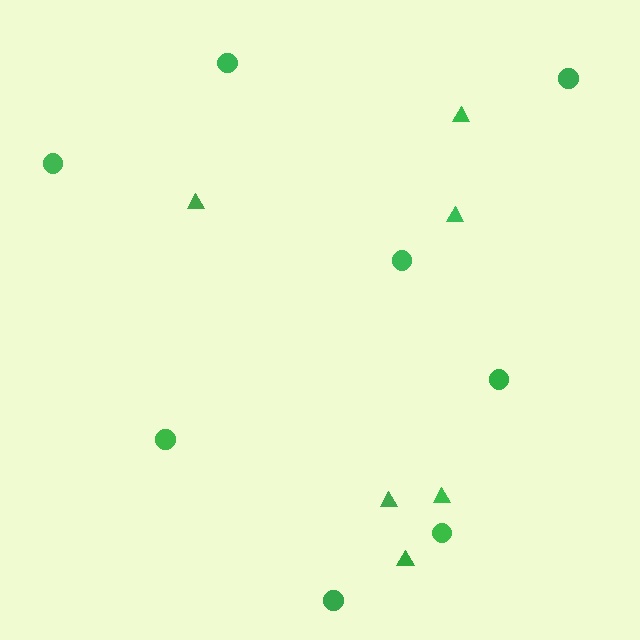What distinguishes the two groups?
There are 2 groups: one group of triangles (6) and one group of circles (8).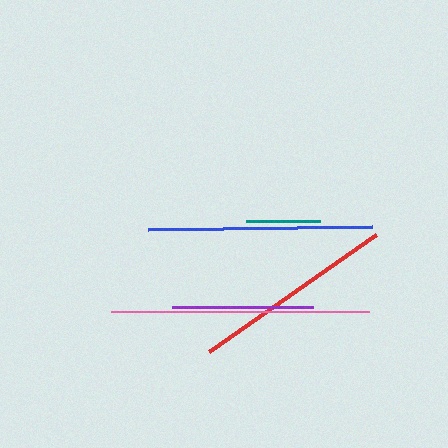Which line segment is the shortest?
The teal line is the shortest at approximately 74 pixels.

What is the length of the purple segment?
The purple segment is approximately 141 pixels long.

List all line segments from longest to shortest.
From longest to shortest: pink, blue, red, purple, teal.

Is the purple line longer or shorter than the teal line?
The purple line is longer than the teal line.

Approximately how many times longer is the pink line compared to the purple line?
The pink line is approximately 1.8 times the length of the purple line.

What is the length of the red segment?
The red segment is approximately 204 pixels long.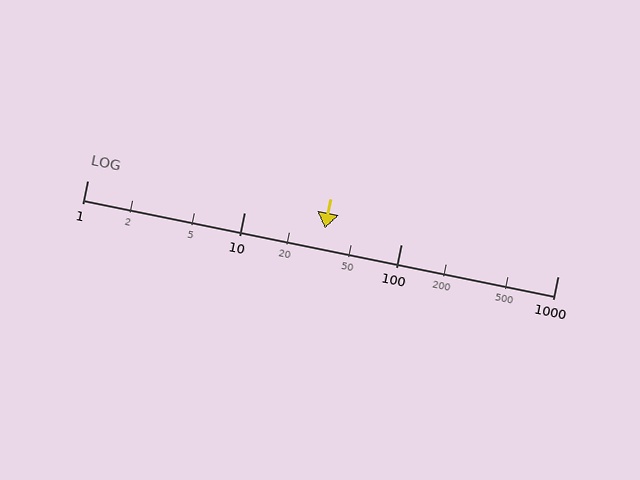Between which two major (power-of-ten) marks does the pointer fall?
The pointer is between 10 and 100.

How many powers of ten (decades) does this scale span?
The scale spans 3 decades, from 1 to 1000.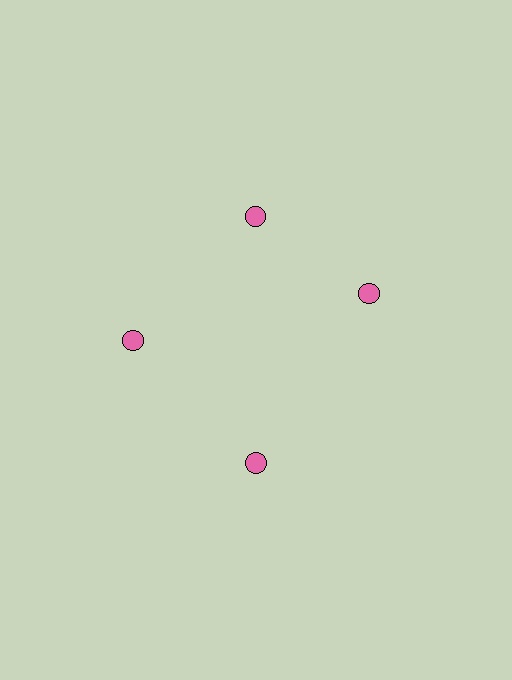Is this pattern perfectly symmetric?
No. The 4 pink circles are arranged in a ring, but one element near the 3 o'clock position is rotated out of alignment along the ring, breaking the 4-fold rotational symmetry.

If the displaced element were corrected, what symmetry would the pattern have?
It would have 4-fold rotational symmetry — the pattern would map onto itself every 90 degrees.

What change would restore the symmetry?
The symmetry would be restored by rotating it back into even spacing with its neighbors so that all 4 circles sit at equal angles and equal distance from the center.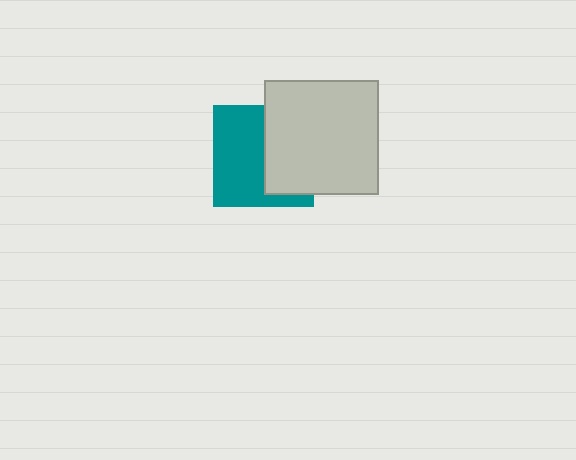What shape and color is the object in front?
The object in front is a light gray square.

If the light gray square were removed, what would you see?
You would see the complete teal square.